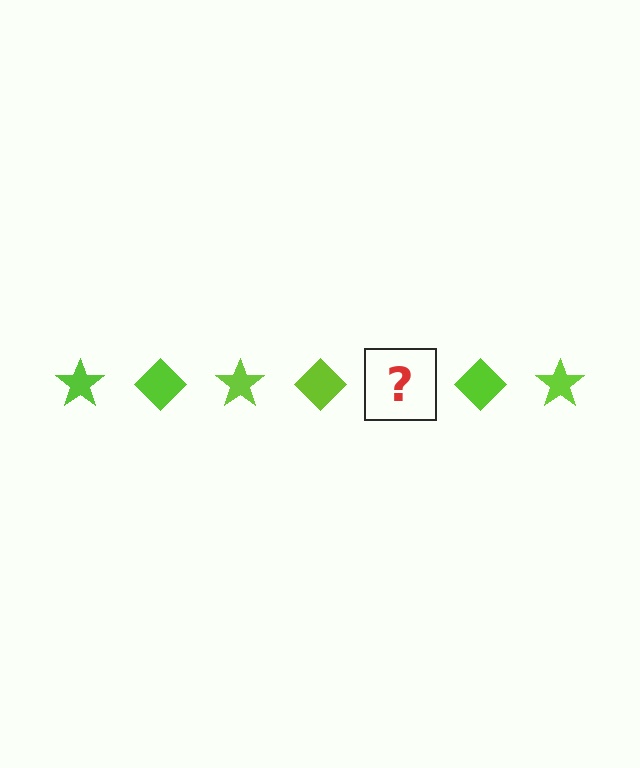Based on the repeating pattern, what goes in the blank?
The blank should be a lime star.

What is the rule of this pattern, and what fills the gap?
The rule is that the pattern cycles through star, diamond shapes in lime. The gap should be filled with a lime star.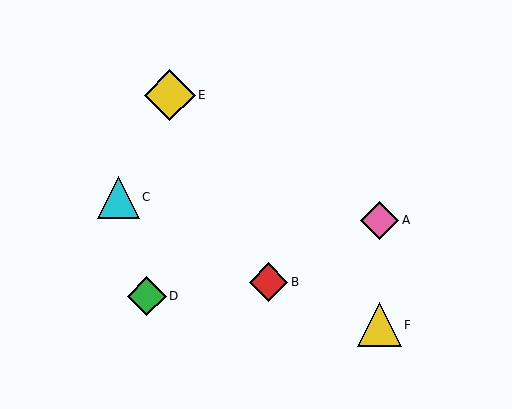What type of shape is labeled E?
Shape E is a yellow diamond.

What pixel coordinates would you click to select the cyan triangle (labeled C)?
Click at (118, 197) to select the cyan triangle C.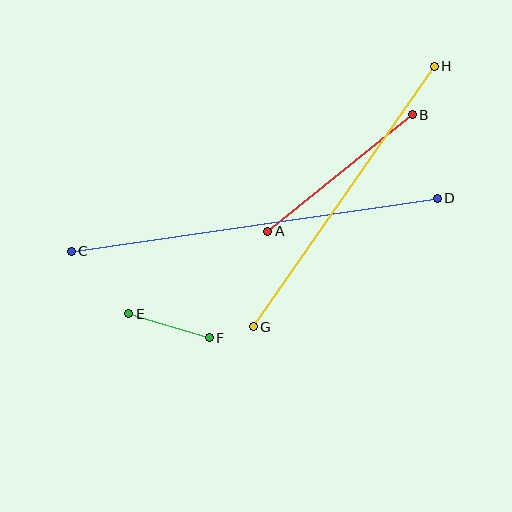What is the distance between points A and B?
The distance is approximately 186 pixels.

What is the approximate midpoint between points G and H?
The midpoint is at approximately (344, 196) pixels.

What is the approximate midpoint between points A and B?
The midpoint is at approximately (340, 173) pixels.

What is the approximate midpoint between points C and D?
The midpoint is at approximately (254, 225) pixels.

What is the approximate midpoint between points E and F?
The midpoint is at approximately (169, 326) pixels.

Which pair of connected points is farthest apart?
Points C and D are farthest apart.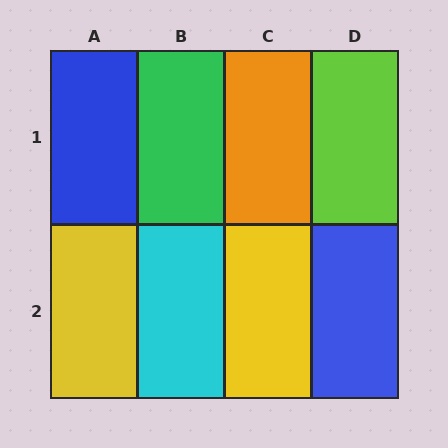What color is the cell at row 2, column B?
Cyan.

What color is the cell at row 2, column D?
Blue.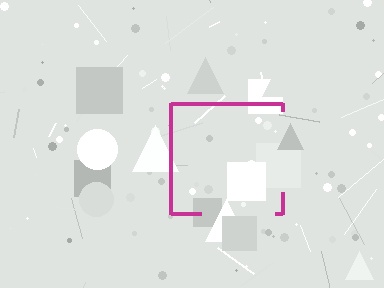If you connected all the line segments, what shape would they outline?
They would outline a square.